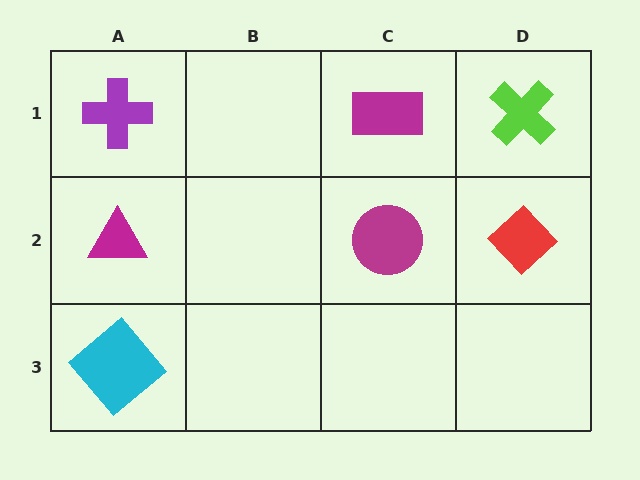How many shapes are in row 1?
3 shapes.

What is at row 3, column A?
A cyan diamond.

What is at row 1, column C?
A magenta rectangle.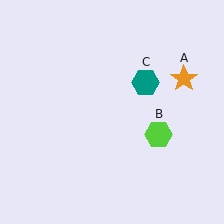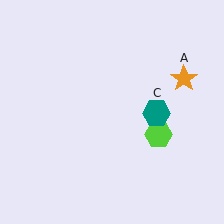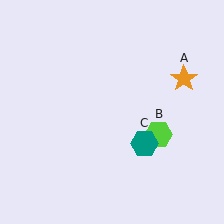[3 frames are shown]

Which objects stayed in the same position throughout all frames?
Orange star (object A) and lime hexagon (object B) remained stationary.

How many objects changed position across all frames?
1 object changed position: teal hexagon (object C).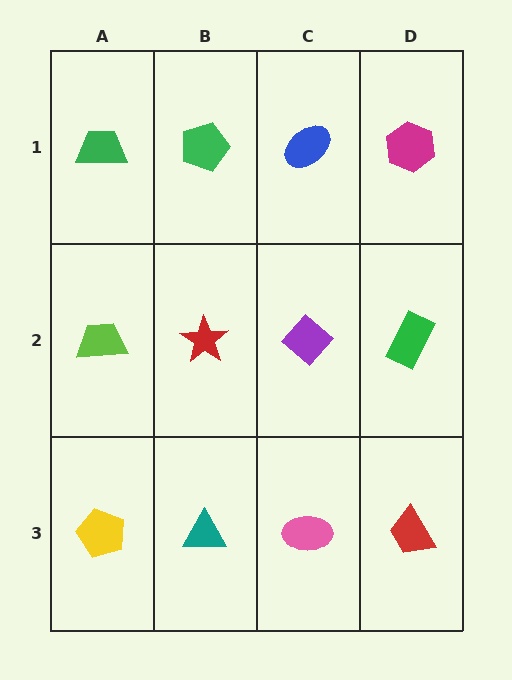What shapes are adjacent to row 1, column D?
A green rectangle (row 2, column D), a blue ellipse (row 1, column C).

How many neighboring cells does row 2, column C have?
4.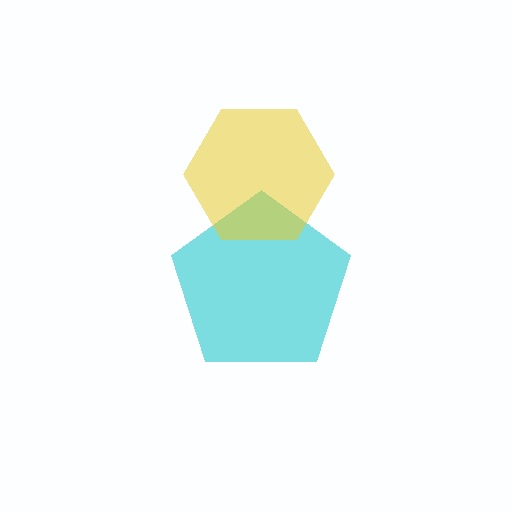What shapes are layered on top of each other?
The layered shapes are: a cyan pentagon, a yellow hexagon.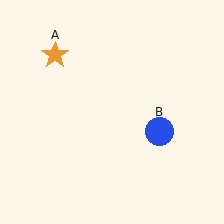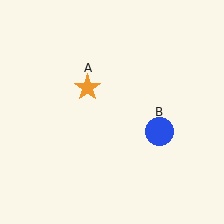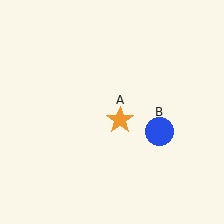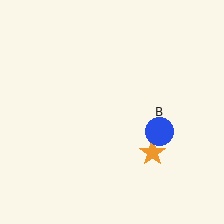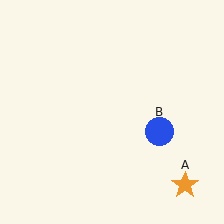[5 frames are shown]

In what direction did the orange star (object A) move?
The orange star (object A) moved down and to the right.